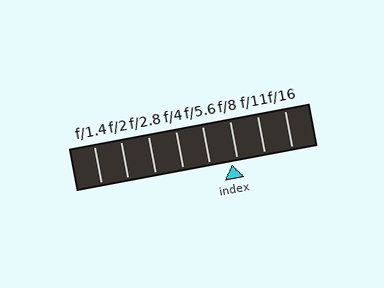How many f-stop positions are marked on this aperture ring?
There are 8 f-stop positions marked.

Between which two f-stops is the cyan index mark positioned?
The index mark is between f/5.6 and f/8.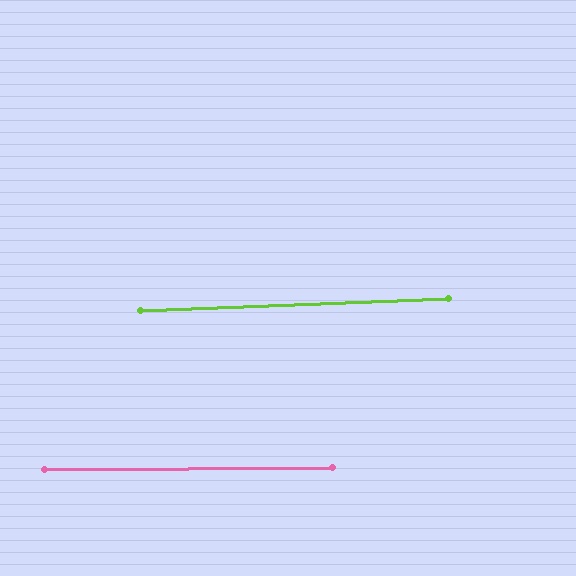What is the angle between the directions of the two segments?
Approximately 2 degrees.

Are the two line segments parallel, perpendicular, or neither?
Parallel — their directions differ by only 2.0°.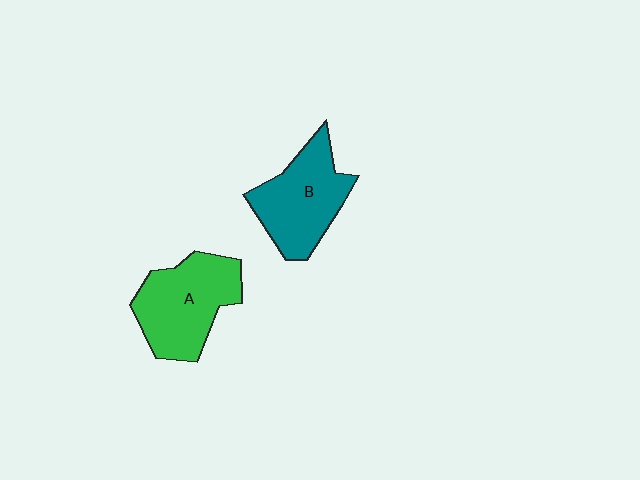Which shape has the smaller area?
Shape B (teal).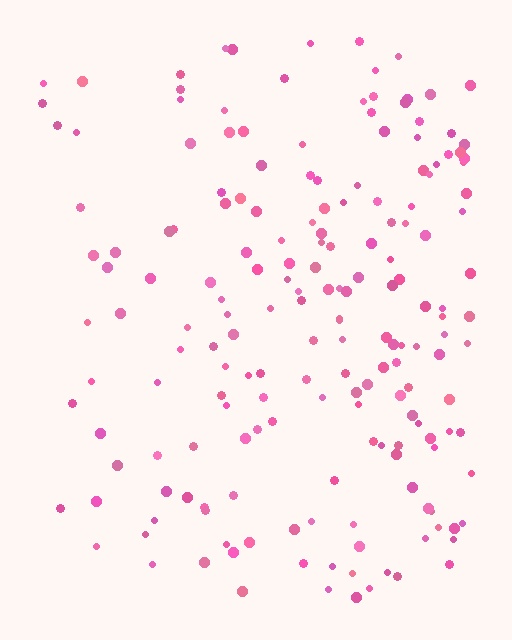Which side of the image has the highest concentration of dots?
The right.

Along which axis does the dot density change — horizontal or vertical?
Horizontal.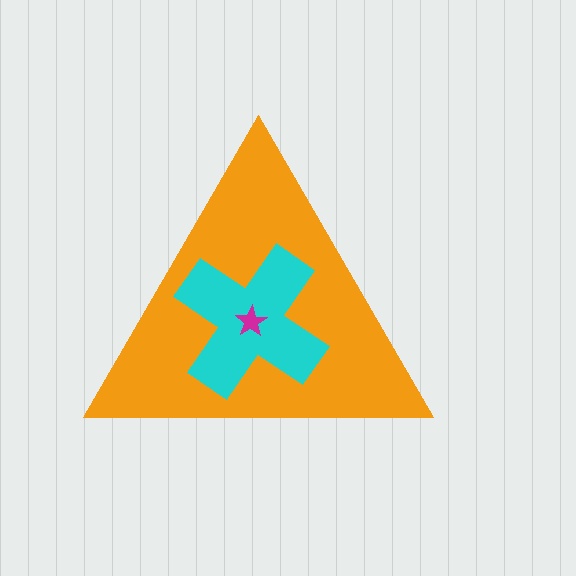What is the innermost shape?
The magenta star.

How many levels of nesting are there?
3.